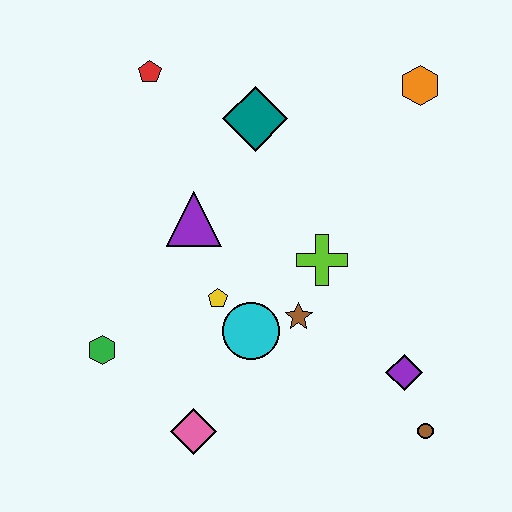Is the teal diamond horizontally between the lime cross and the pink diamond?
Yes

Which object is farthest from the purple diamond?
The red pentagon is farthest from the purple diamond.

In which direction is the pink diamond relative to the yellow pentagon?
The pink diamond is below the yellow pentagon.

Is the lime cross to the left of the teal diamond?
No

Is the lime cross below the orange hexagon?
Yes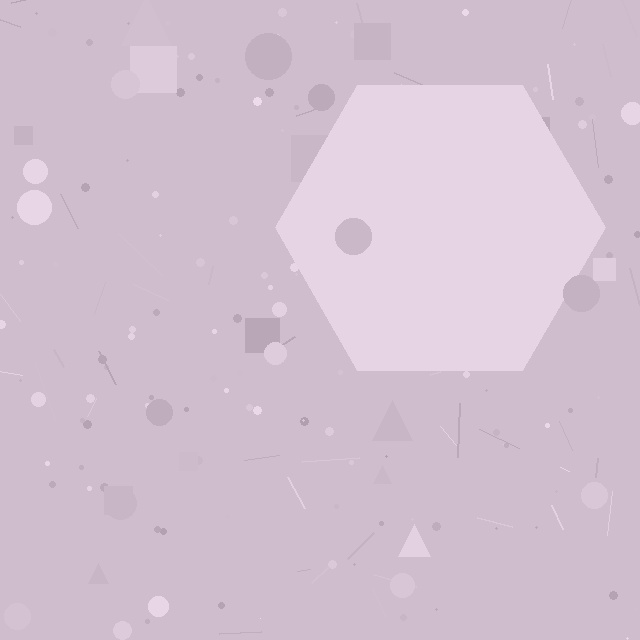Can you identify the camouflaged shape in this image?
The camouflaged shape is a hexagon.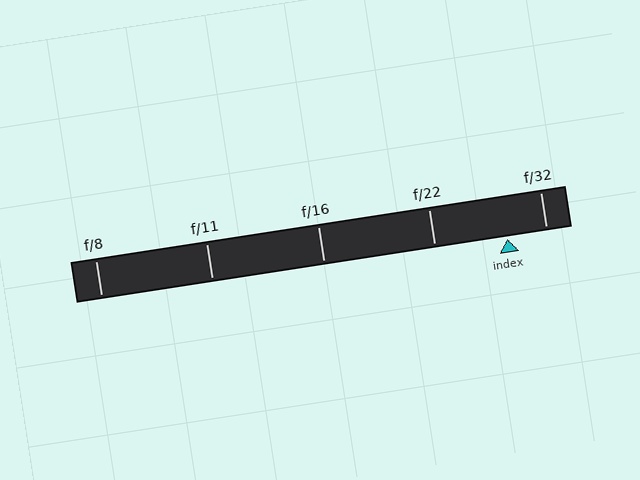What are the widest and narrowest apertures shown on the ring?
The widest aperture shown is f/8 and the narrowest is f/32.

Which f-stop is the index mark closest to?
The index mark is closest to f/32.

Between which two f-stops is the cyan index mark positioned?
The index mark is between f/22 and f/32.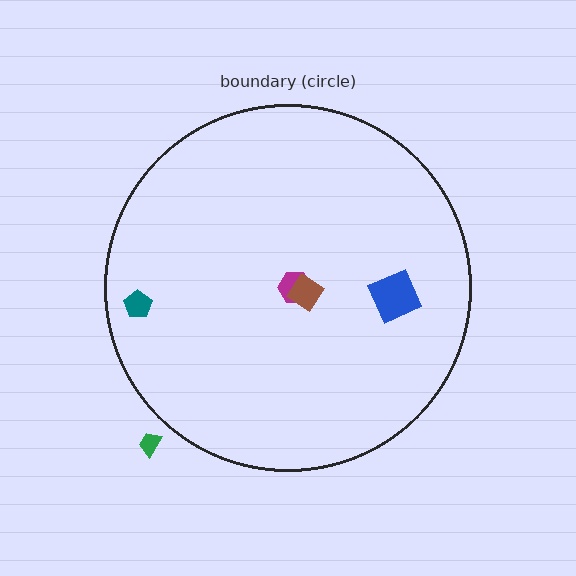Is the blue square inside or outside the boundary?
Inside.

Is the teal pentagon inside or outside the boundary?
Inside.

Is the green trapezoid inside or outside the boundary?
Outside.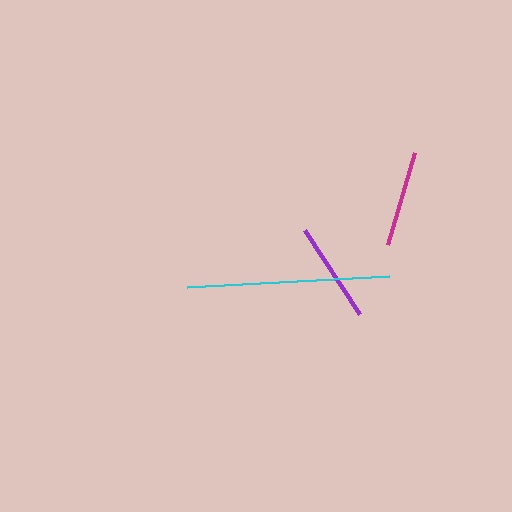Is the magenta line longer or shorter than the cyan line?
The cyan line is longer than the magenta line.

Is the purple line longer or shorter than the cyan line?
The cyan line is longer than the purple line.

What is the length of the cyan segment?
The cyan segment is approximately 203 pixels long.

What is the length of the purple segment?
The purple segment is approximately 100 pixels long.